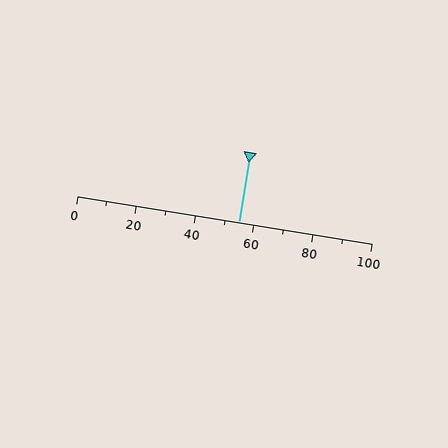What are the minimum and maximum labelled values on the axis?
The axis runs from 0 to 100.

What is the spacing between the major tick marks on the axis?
The major ticks are spaced 20 apart.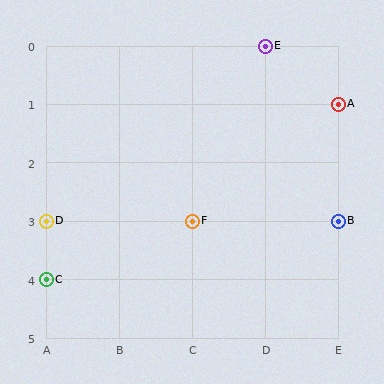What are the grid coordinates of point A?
Point A is at grid coordinates (E, 1).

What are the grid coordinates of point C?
Point C is at grid coordinates (A, 4).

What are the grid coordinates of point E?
Point E is at grid coordinates (D, 0).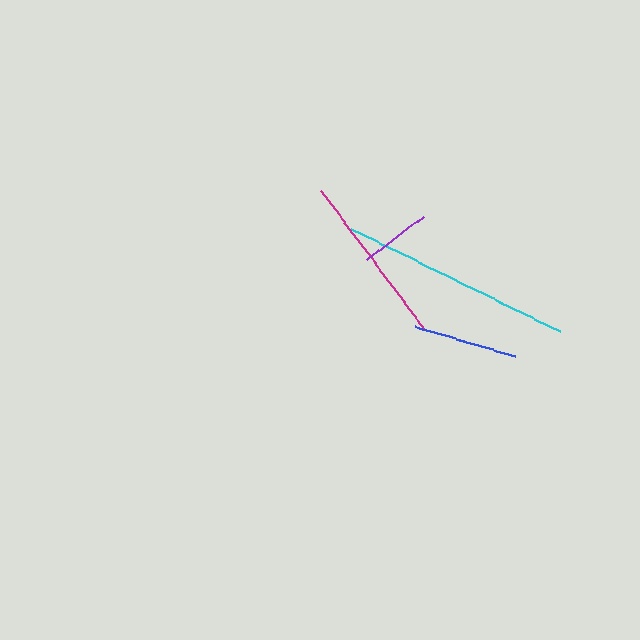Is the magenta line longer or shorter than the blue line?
The magenta line is longer than the blue line.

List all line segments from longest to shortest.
From longest to shortest: cyan, magenta, blue, purple.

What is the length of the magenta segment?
The magenta segment is approximately 172 pixels long.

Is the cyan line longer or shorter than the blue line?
The cyan line is longer than the blue line.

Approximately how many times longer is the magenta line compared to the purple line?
The magenta line is approximately 2.4 times the length of the purple line.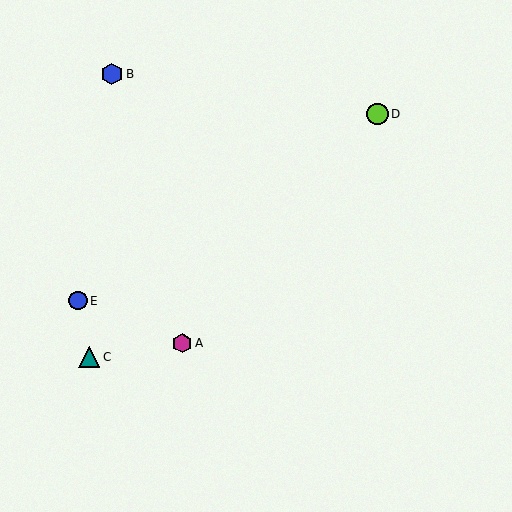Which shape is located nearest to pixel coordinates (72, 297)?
The blue circle (labeled E) at (78, 301) is nearest to that location.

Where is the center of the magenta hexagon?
The center of the magenta hexagon is at (182, 343).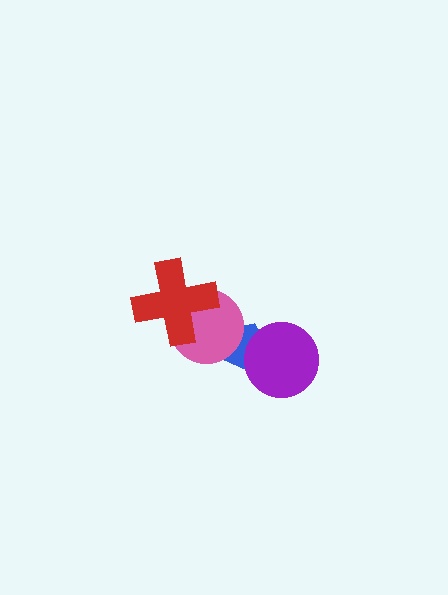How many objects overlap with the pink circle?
2 objects overlap with the pink circle.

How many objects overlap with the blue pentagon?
2 objects overlap with the blue pentagon.